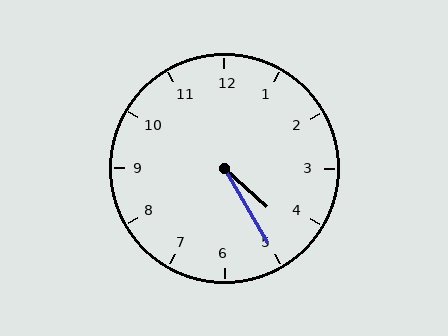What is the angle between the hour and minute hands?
Approximately 18 degrees.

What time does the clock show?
4:25.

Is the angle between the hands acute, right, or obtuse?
It is acute.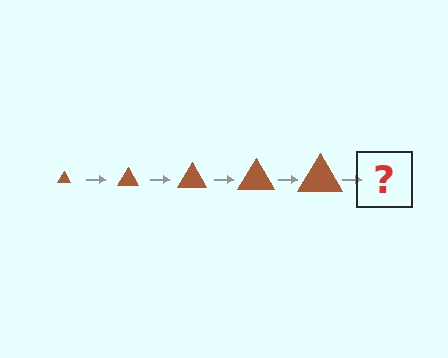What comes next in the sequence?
The next element should be a brown triangle, larger than the previous one.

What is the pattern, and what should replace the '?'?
The pattern is that the triangle gets progressively larger each step. The '?' should be a brown triangle, larger than the previous one.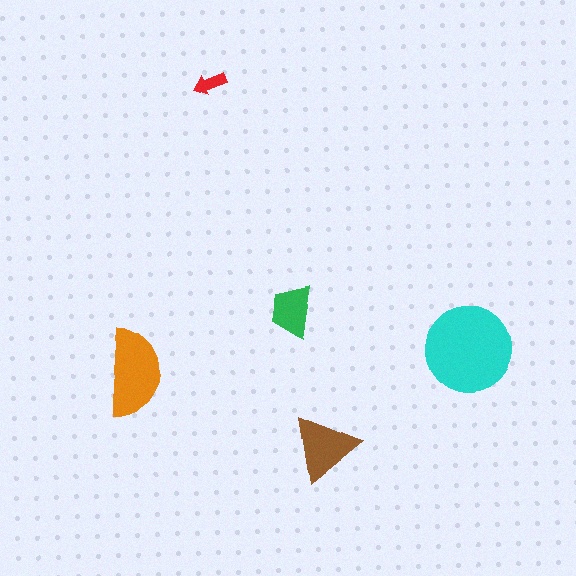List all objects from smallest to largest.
The red arrow, the green trapezoid, the brown triangle, the orange semicircle, the cyan circle.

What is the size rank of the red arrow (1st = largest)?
5th.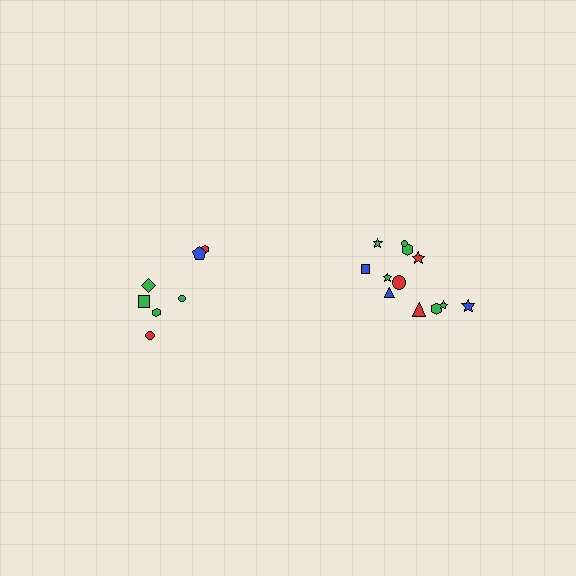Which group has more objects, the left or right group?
The right group.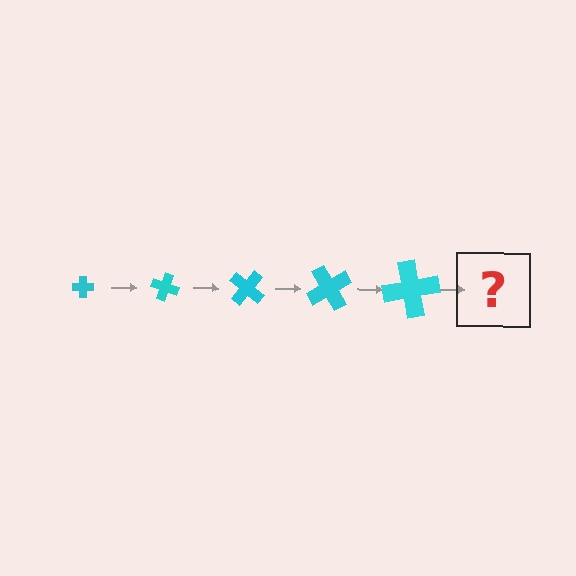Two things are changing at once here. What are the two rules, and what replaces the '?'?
The two rules are that the cross grows larger each step and it rotates 20 degrees each step. The '?' should be a cross, larger than the previous one and rotated 100 degrees from the start.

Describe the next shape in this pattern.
It should be a cross, larger than the previous one and rotated 100 degrees from the start.